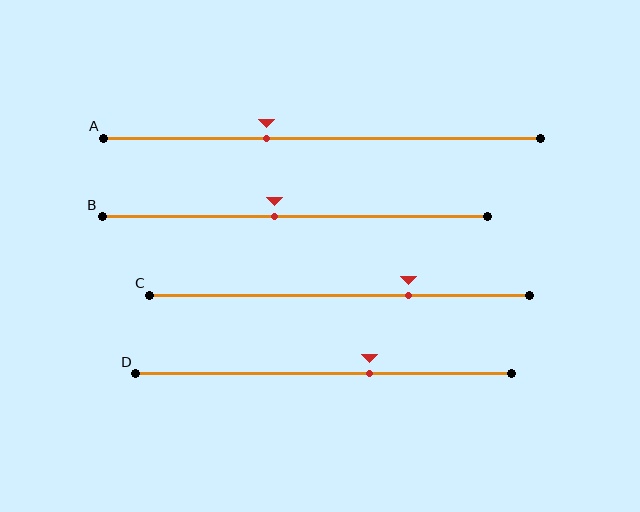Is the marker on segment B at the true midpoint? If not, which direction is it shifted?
No, the marker on segment B is shifted to the left by about 5% of the segment length.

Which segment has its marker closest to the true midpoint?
Segment B has its marker closest to the true midpoint.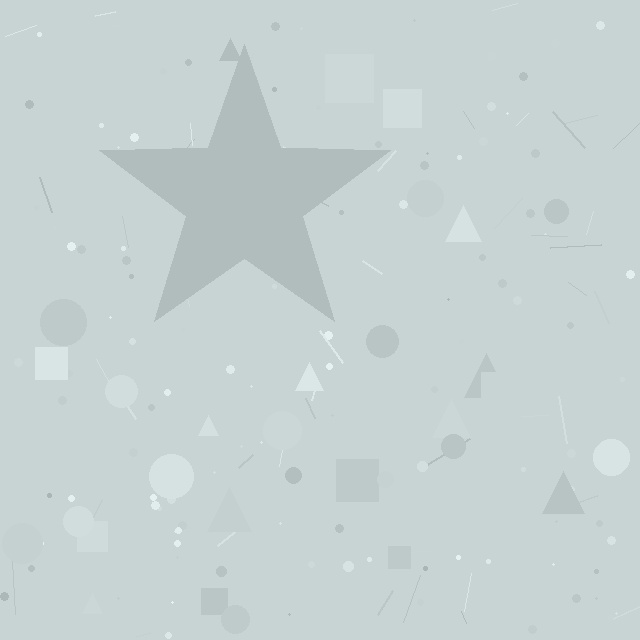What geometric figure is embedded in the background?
A star is embedded in the background.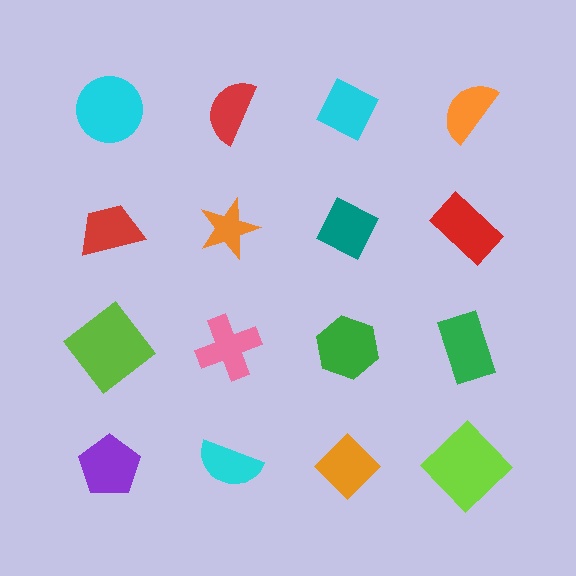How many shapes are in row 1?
4 shapes.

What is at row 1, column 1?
A cyan circle.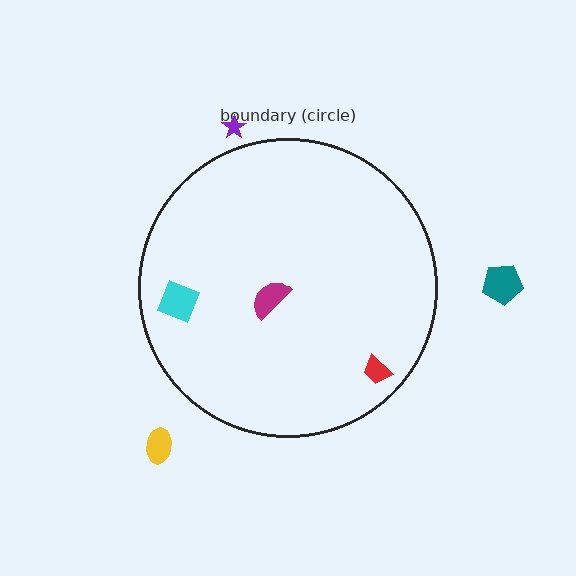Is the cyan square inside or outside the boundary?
Inside.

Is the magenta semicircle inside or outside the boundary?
Inside.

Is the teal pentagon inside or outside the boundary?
Outside.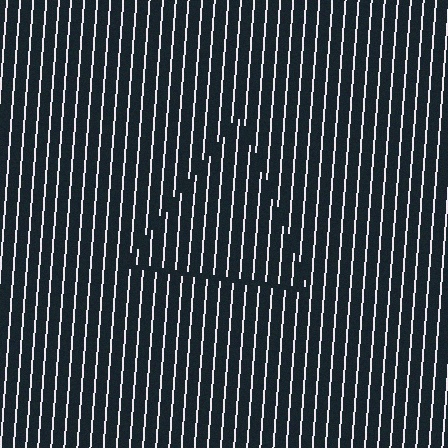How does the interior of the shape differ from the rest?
The interior of the shape contains the same grating, shifted by half a period — the contour is defined by the phase discontinuity where line-ends from the inner and outer gratings abut.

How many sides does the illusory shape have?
3 sides — the line-ends trace a triangle.